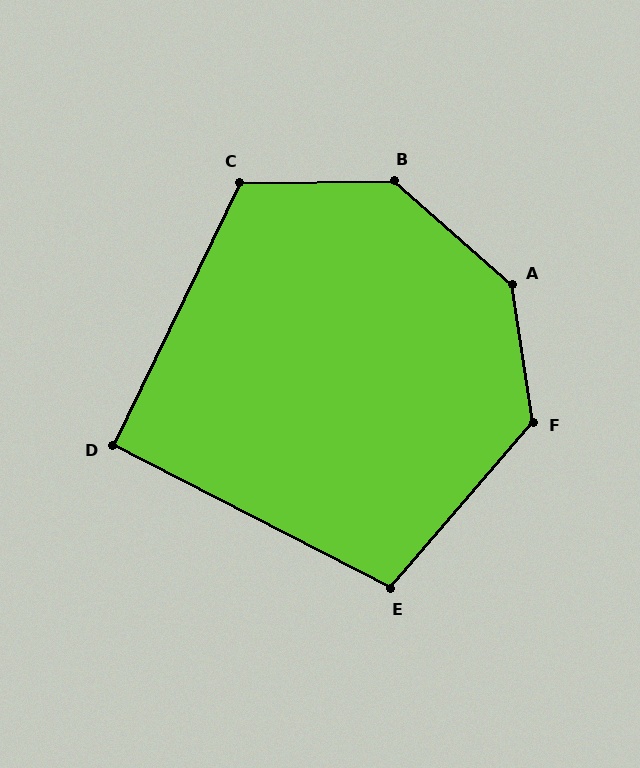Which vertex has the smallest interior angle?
D, at approximately 91 degrees.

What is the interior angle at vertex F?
Approximately 131 degrees (obtuse).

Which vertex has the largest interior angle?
A, at approximately 140 degrees.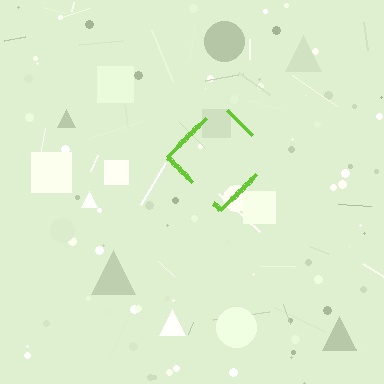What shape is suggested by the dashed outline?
The dashed outline suggests a diamond.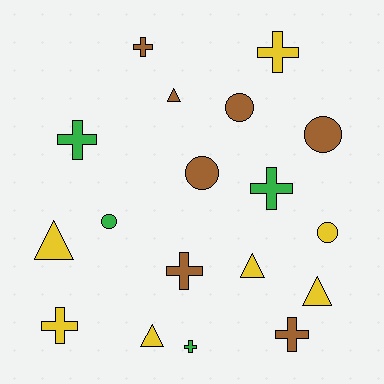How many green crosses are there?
There are 3 green crosses.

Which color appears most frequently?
Yellow, with 7 objects.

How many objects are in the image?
There are 18 objects.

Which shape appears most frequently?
Cross, with 8 objects.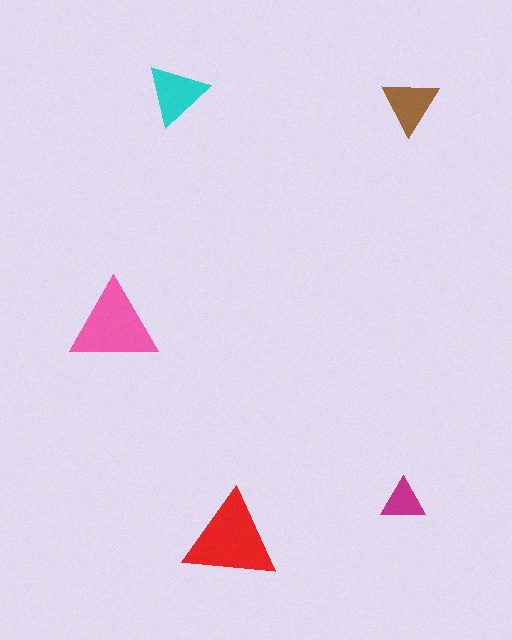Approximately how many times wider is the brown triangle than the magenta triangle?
About 1.5 times wider.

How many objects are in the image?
There are 5 objects in the image.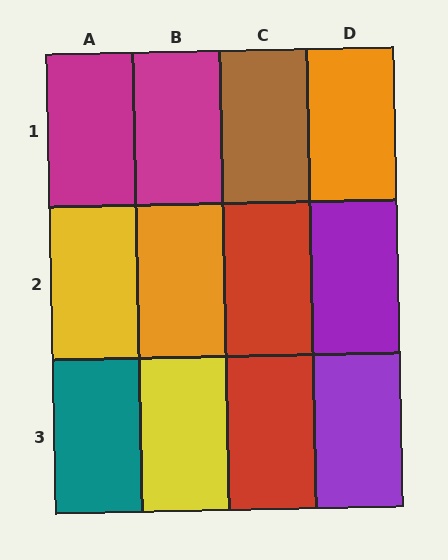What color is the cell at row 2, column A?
Yellow.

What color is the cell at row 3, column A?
Teal.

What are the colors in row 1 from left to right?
Magenta, magenta, brown, orange.